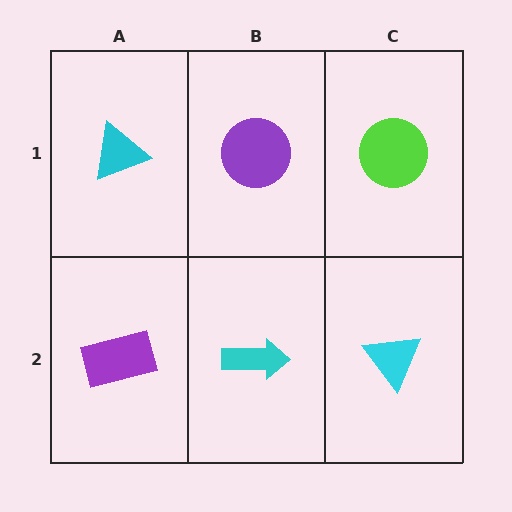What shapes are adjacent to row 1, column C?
A cyan triangle (row 2, column C), a purple circle (row 1, column B).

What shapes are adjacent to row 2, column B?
A purple circle (row 1, column B), a purple rectangle (row 2, column A), a cyan triangle (row 2, column C).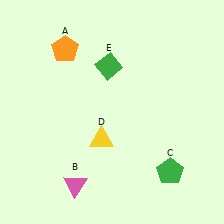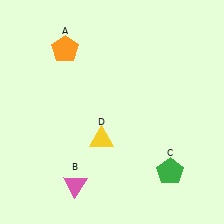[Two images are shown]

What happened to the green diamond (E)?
The green diamond (E) was removed in Image 2. It was in the top-left area of Image 1.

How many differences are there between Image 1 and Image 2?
There is 1 difference between the two images.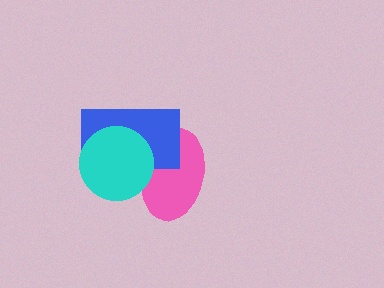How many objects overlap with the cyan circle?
2 objects overlap with the cyan circle.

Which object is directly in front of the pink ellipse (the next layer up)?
The blue rectangle is directly in front of the pink ellipse.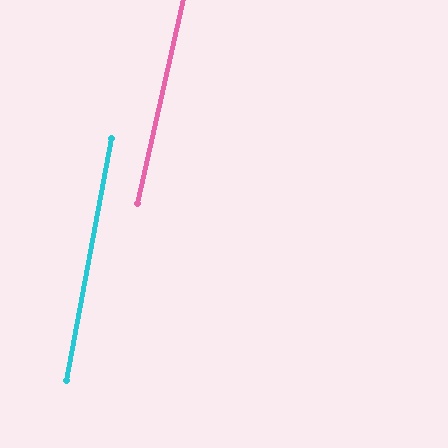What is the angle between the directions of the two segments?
Approximately 2 degrees.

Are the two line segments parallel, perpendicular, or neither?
Parallel — their directions differ by only 2.0°.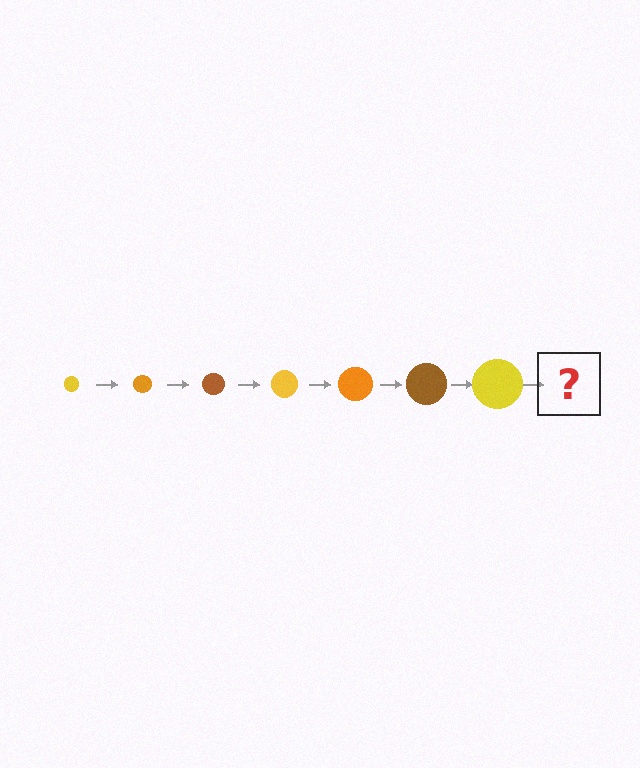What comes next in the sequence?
The next element should be an orange circle, larger than the previous one.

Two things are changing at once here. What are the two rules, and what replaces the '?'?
The two rules are that the circle grows larger each step and the color cycles through yellow, orange, and brown. The '?' should be an orange circle, larger than the previous one.